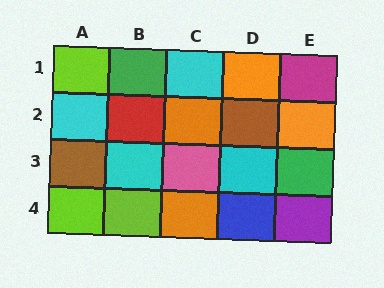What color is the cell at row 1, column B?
Green.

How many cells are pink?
1 cell is pink.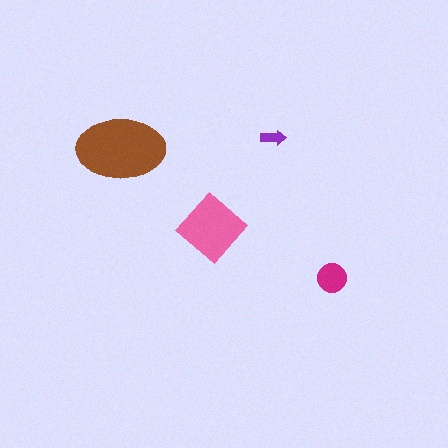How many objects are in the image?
There are 4 objects in the image.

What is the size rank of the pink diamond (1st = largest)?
2nd.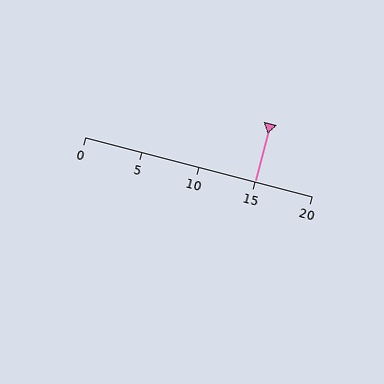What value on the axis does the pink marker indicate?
The marker indicates approximately 15.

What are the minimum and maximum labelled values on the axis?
The axis runs from 0 to 20.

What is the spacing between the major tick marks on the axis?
The major ticks are spaced 5 apart.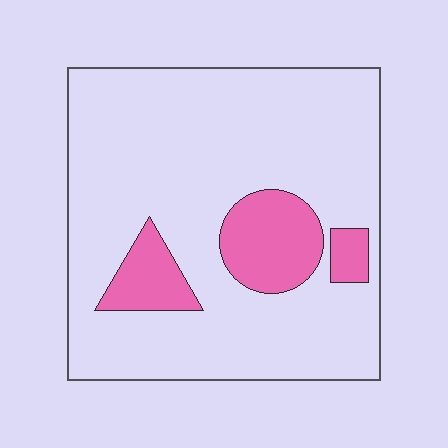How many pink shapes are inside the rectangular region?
3.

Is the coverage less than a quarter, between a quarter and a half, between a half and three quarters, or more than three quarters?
Less than a quarter.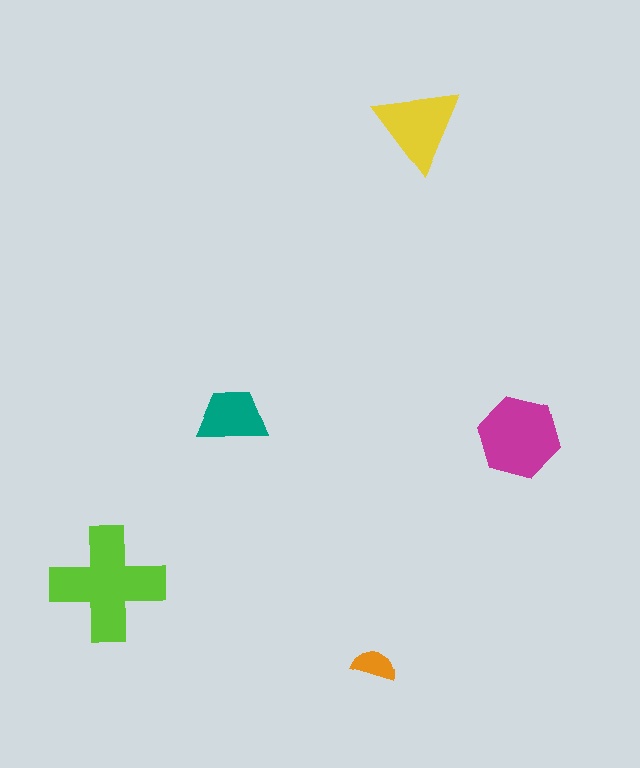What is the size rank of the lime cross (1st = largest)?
1st.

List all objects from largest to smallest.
The lime cross, the magenta hexagon, the yellow triangle, the teal trapezoid, the orange semicircle.